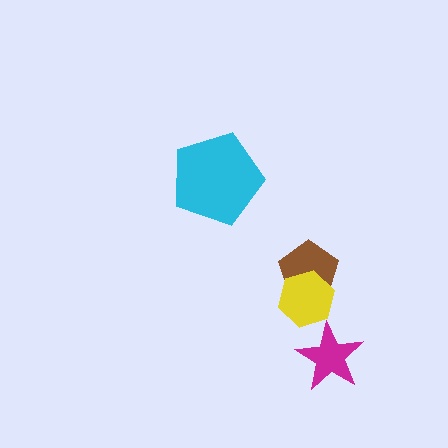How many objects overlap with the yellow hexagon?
1 object overlaps with the yellow hexagon.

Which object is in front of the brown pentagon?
The yellow hexagon is in front of the brown pentagon.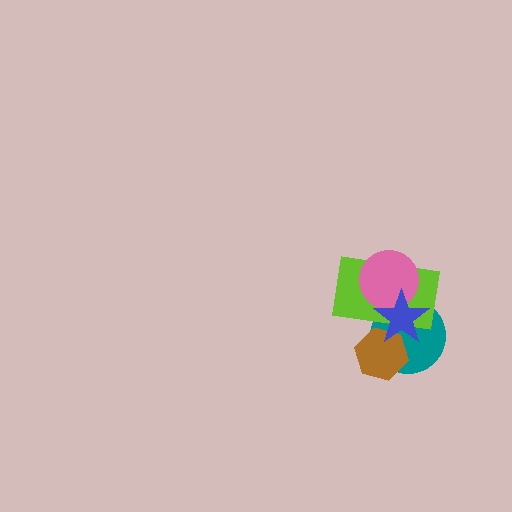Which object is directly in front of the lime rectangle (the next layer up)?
The pink circle is directly in front of the lime rectangle.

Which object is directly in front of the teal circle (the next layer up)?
The brown hexagon is directly in front of the teal circle.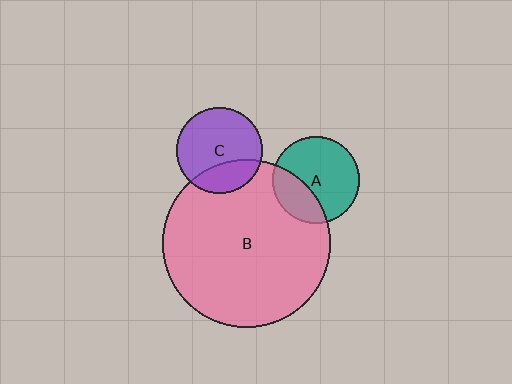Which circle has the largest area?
Circle B (pink).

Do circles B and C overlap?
Yes.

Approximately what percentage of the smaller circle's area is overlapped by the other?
Approximately 25%.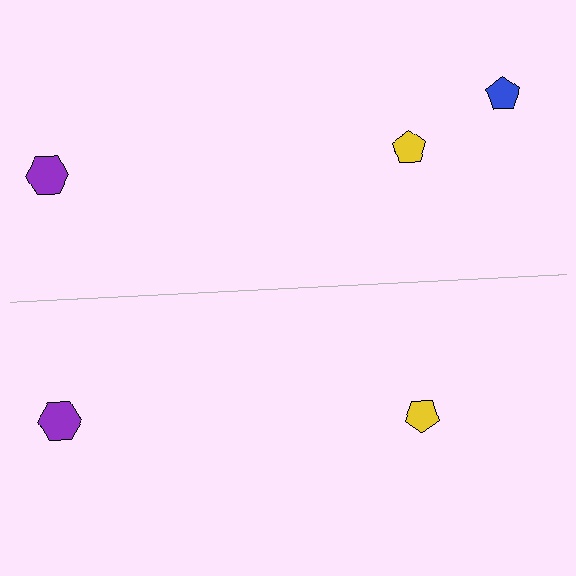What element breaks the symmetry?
A blue pentagon is missing from the bottom side.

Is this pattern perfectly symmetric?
No, the pattern is not perfectly symmetric. A blue pentagon is missing from the bottom side.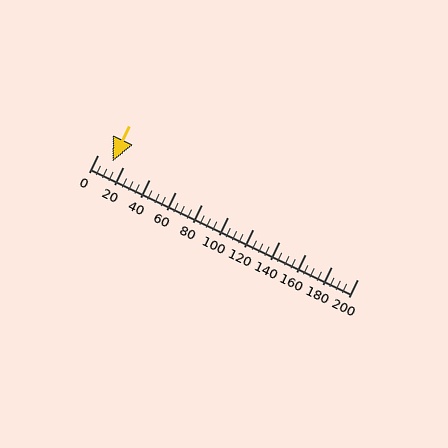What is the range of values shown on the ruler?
The ruler shows values from 0 to 200.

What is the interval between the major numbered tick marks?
The major tick marks are spaced 20 units apart.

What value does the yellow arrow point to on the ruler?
The yellow arrow points to approximately 11.